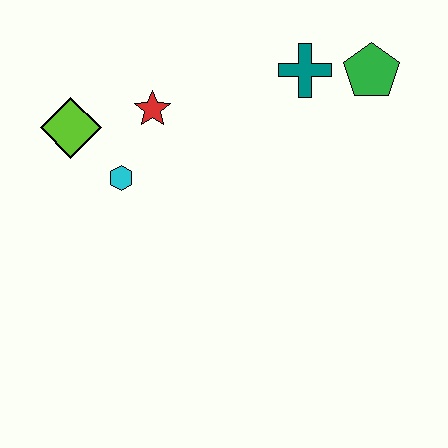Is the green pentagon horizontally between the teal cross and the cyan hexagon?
No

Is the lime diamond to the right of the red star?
No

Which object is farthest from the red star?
The green pentagon is farthest from the red star.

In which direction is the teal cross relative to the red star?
The teal cross is to the right of the red star.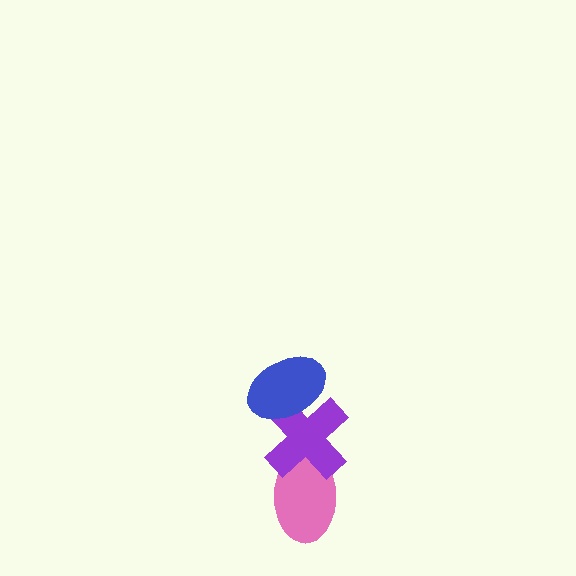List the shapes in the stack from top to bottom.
From top to bottom: the blue ellipse, the purple cross, the pink ellipse.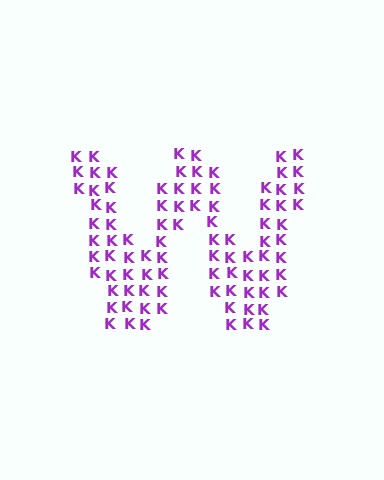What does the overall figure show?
The overall figure shows the letter W.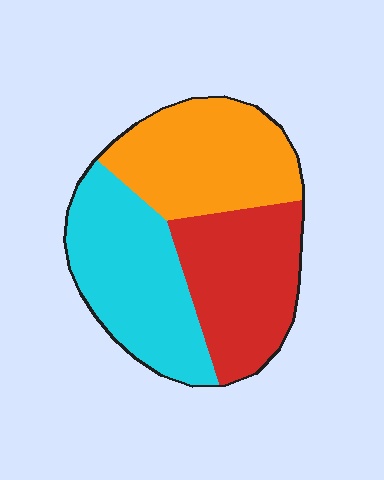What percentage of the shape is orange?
Orange takes up about one third (1/3) of the shape.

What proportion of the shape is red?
Red takes up between a quarter and a half of the shape.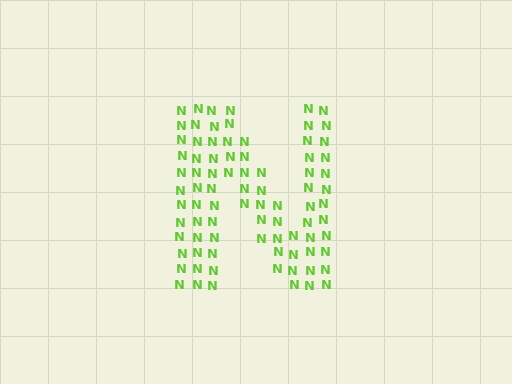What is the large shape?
The large shape is the letter N.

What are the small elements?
The small elements are letter N's.